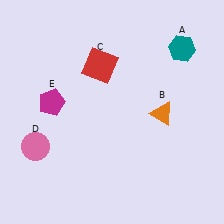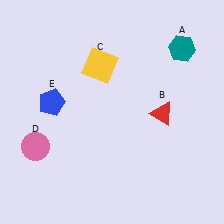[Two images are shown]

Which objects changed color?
B changed from orange to red. C changed from red to yellow. E changed from magenta to blue.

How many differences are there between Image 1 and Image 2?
There are 3 differences between the two images.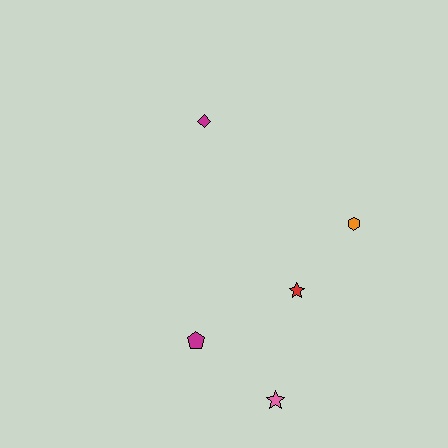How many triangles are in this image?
There are no triangles.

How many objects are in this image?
There are 5 objects.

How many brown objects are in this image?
There are no brown objects.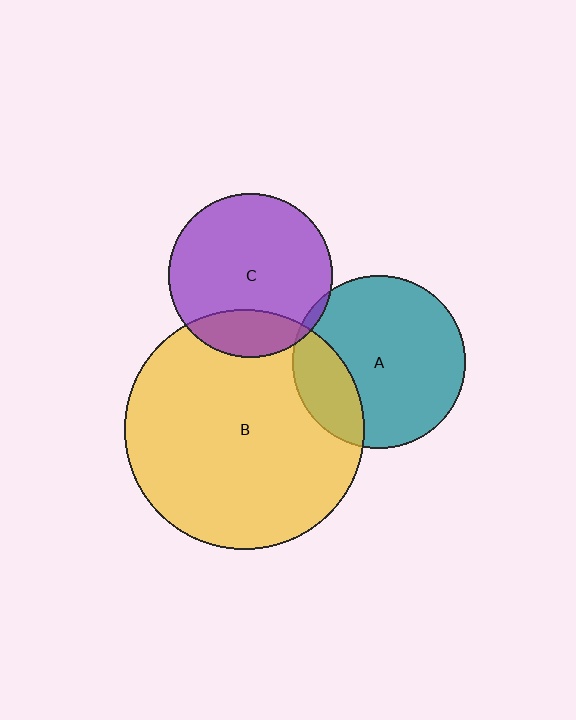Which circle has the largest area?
Circle B (yellow).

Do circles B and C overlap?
Yes.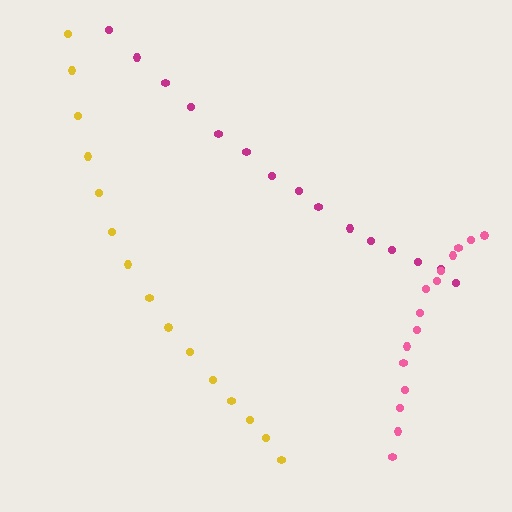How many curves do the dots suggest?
There are 3 distinct paths.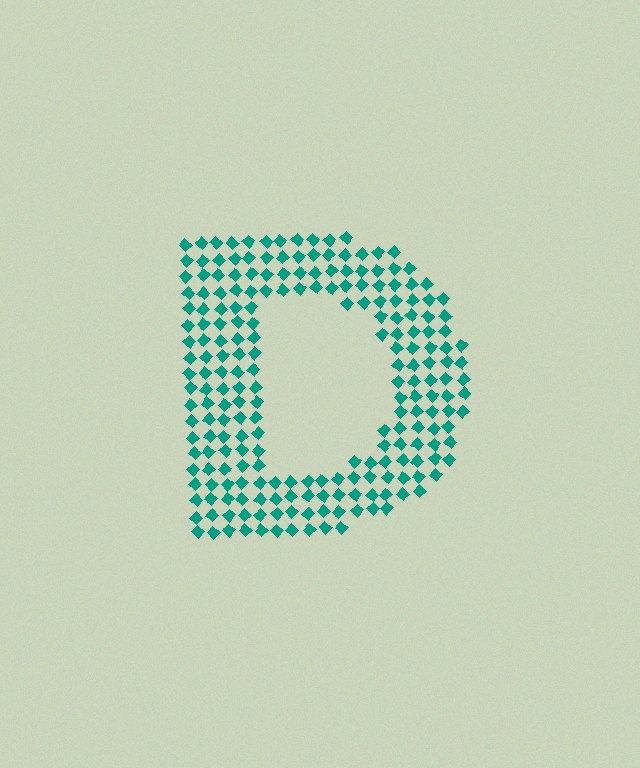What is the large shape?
The large shape is the letter D.